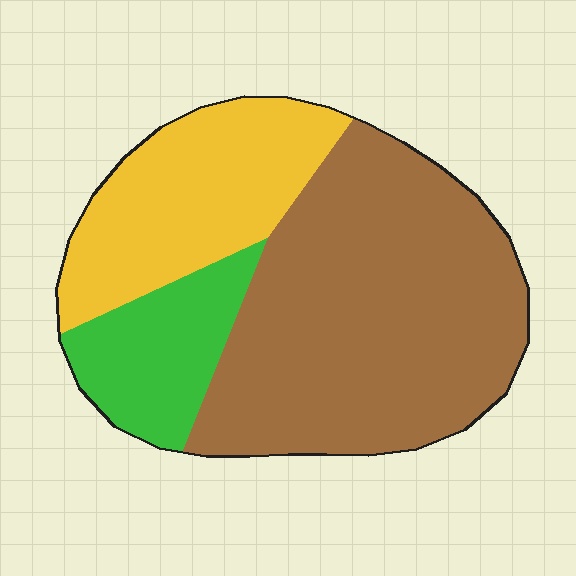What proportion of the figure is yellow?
Yellow takes up between a quarter and a half of the figure.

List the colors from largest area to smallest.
From largest to smallest: brown, yellow, green.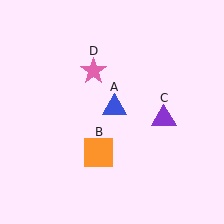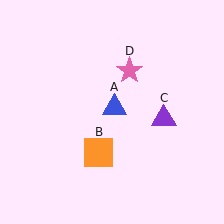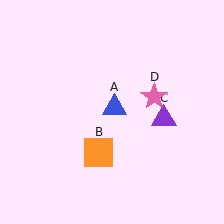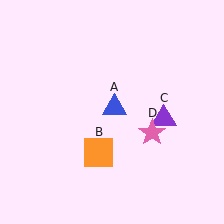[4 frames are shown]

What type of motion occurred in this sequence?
The pink star (object D) rotated clockwise around the center of the scene.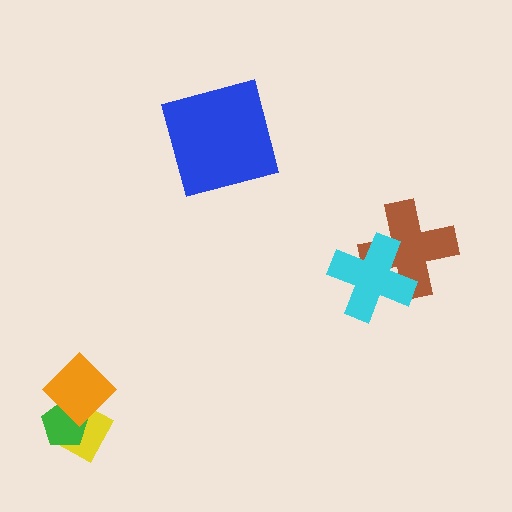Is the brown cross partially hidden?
Yes, it is partially covered by another shape.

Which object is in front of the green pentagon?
The orange diamond is in front of the green pentagon.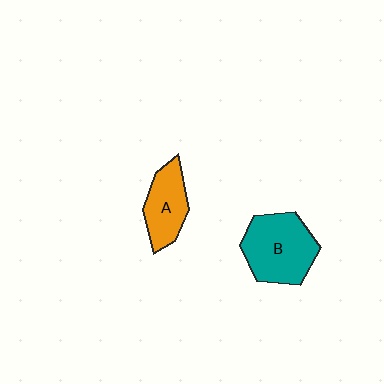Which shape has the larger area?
Shape B (teal).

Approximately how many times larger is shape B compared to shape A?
Approximately 1.5 times.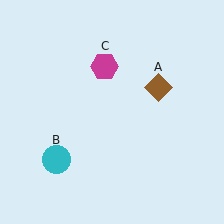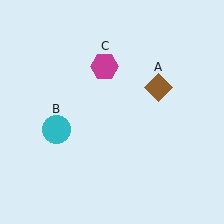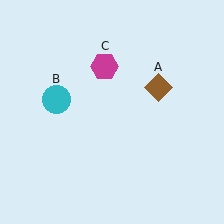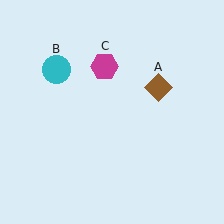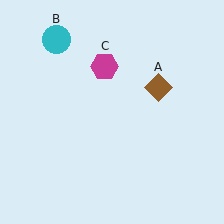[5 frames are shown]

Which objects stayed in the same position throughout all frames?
Brown diamond (object A) and magenta hexagon (object C) remained stationary.